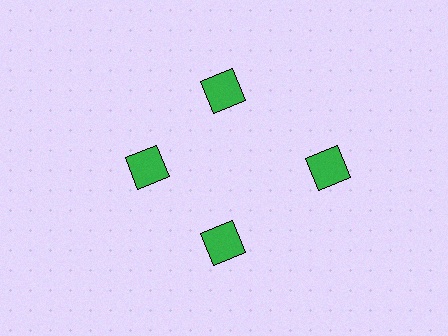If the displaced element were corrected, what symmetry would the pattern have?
It would have 4-fold rotational symmetry — the pattern would map onto itself every 90 degrees.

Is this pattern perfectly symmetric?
No. The 4 green diamonds are arranged in a ring, but one element near the 3 o'clock position is pushed outward from the center, breaking the 4-fold rotational symmetry.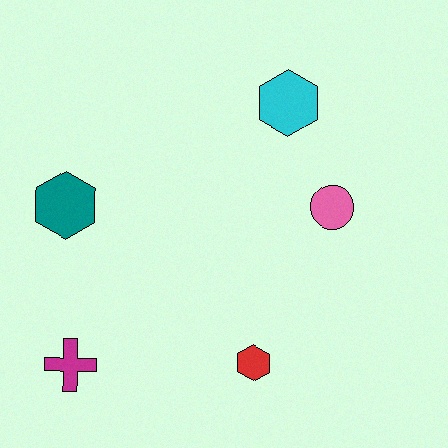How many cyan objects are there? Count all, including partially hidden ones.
There is 1 cyan object.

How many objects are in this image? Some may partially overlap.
There are 5 objects.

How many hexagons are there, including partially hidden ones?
There are 3 hexagons.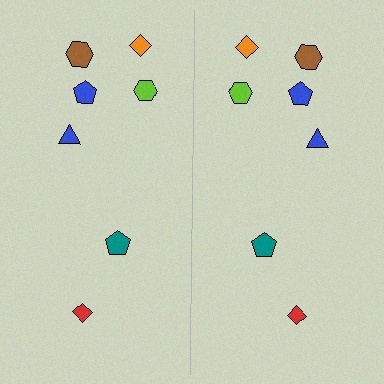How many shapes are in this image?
There are 14 shapes in this image.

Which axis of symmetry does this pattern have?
The pattern has a vertical axis of symmetry running through the center of the image.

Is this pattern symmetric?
Yes, this pattern has bilateral (reflection) symmetry.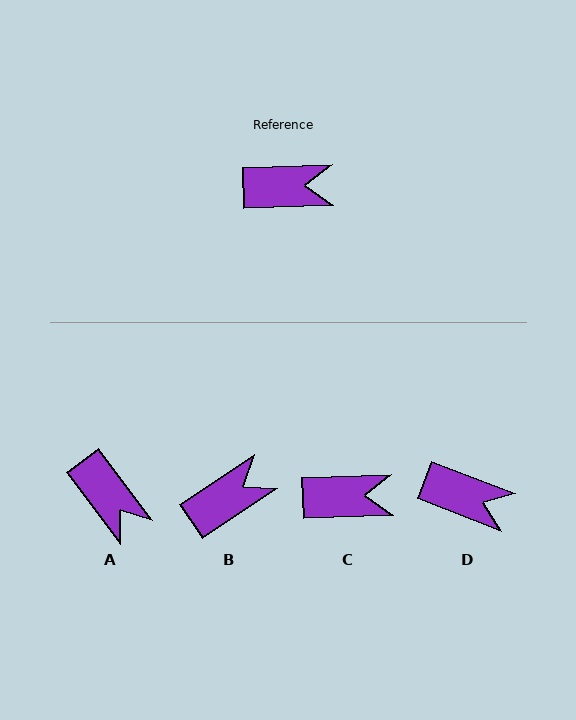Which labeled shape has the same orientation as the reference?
C.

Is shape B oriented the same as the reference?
No, it is off by about 32 degrees.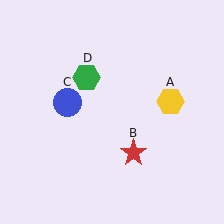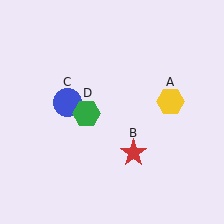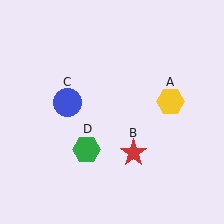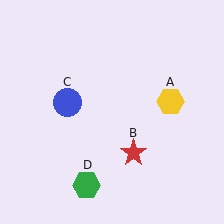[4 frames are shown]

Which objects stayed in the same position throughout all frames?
Yellow hexagon (object A) and red star (object B) and blue circle (object C) remained stationary.